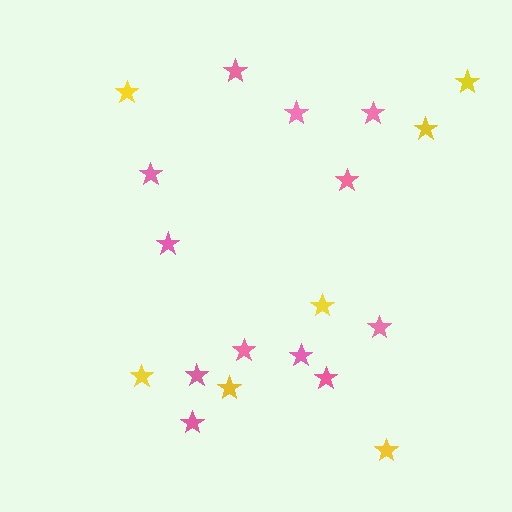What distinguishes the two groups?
There are 2 groups: one group of yellow stars (7) and one group of pink stars (12).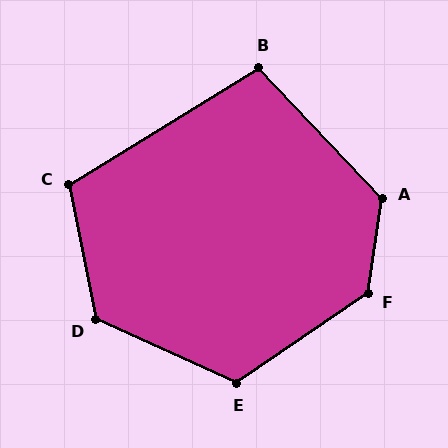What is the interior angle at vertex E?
Approximately 121 degrees (obtuse).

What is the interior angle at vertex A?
Approximately 128 degrees (obtuse).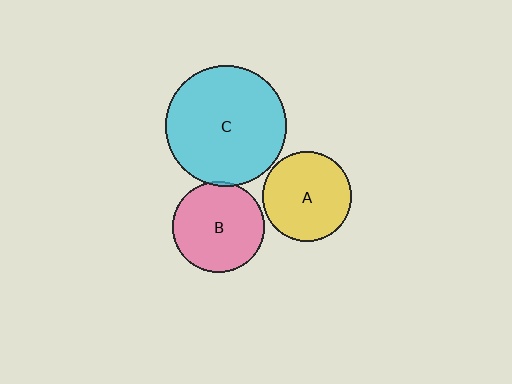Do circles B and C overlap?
Yes.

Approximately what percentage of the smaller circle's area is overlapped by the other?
Approximately 5%.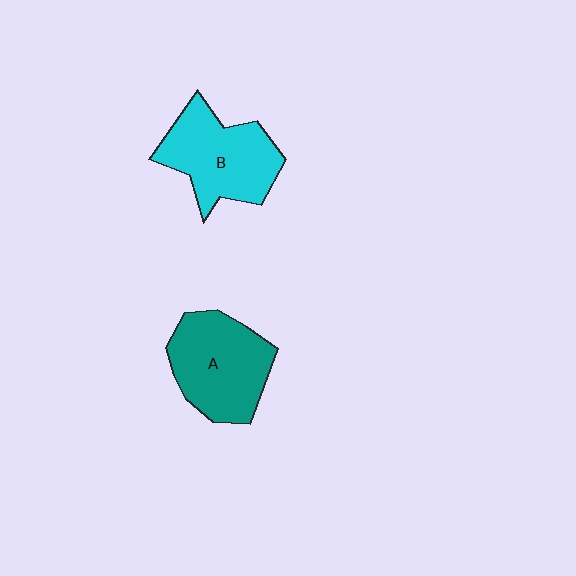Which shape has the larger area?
Shape A (teal).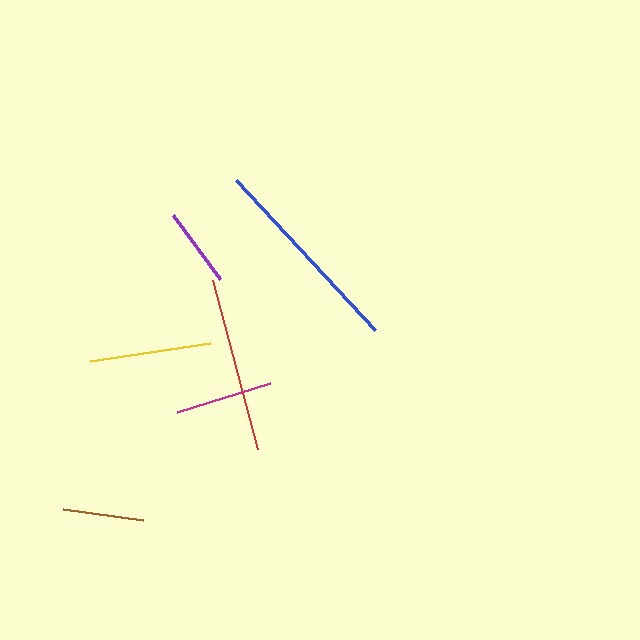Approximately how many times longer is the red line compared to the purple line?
The red line is approximately 2.2 times the length of the purple line.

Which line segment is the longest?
The blue line is the longest at approximately 204 pixels.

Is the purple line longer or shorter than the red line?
The red line is longer than the purple line.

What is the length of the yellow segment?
The yellow segment is approximately 122 pixels long.